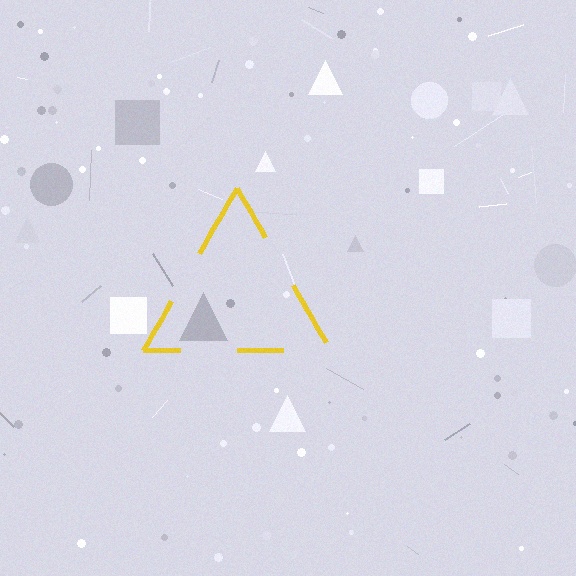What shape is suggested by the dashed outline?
The dashed outline suggests a triangle.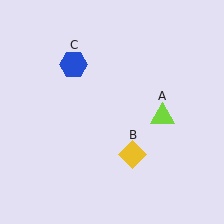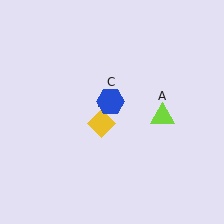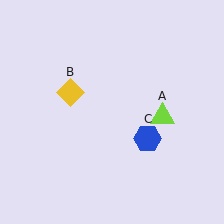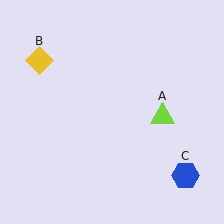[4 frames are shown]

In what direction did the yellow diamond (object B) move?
The yellow diamond (object B) moved up and to the left.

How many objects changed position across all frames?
2 objects changed position: yellow diamond (object B), blue hexagon (object C).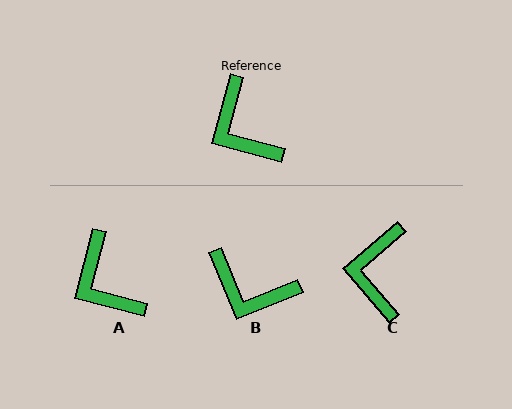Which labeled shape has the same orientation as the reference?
A.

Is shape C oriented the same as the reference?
No, it is off by about 35 degrees.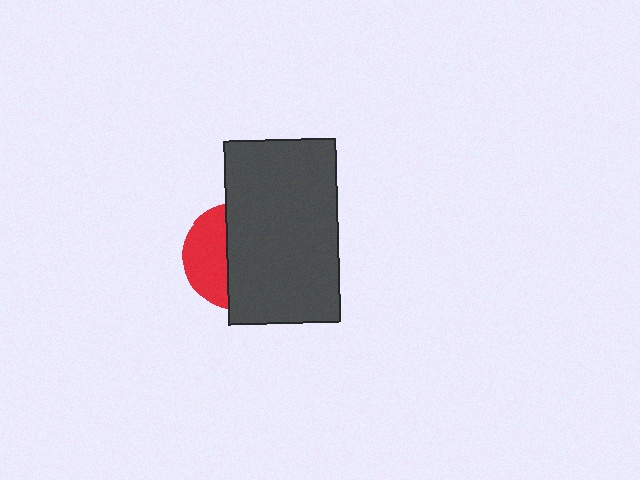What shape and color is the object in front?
The object in front is a dark gray rectangle.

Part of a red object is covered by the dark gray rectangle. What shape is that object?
It is a circle.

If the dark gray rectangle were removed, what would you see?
You would see the complete red circle.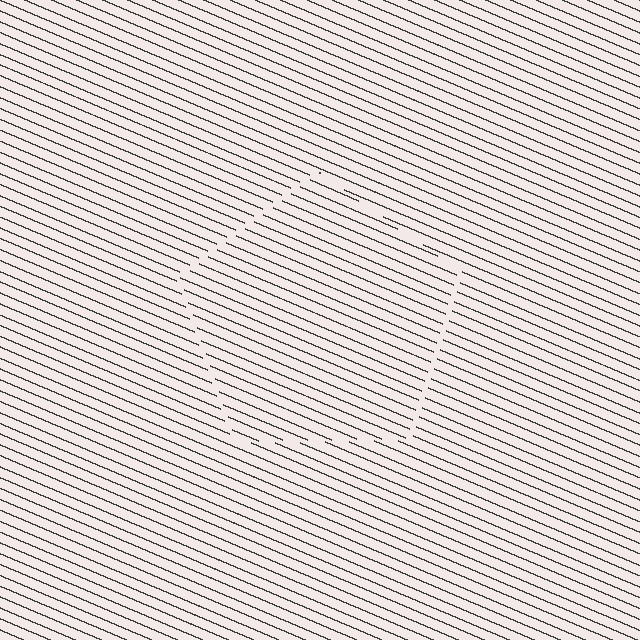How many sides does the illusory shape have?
5 sides — the line-ends trace a pentagon.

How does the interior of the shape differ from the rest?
The interior of the shape contains the same grating, shifted by half a period — the contour is defined by the phase discontinuity where line-ends from the inner and outer gratings abut.